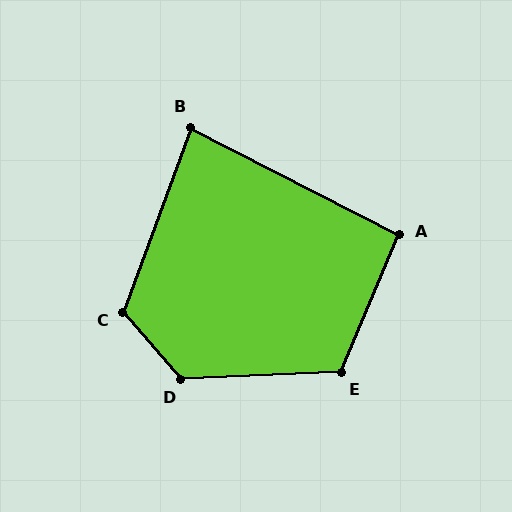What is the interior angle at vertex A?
Approximately 95 degrees (approximately right).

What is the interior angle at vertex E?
Approximately 115 degrees (obtuse).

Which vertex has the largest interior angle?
D, at approximately 128 degrees.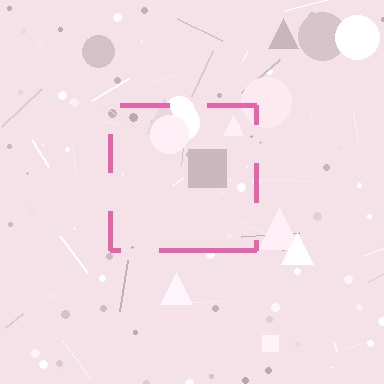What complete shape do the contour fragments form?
The contour fragments form a square.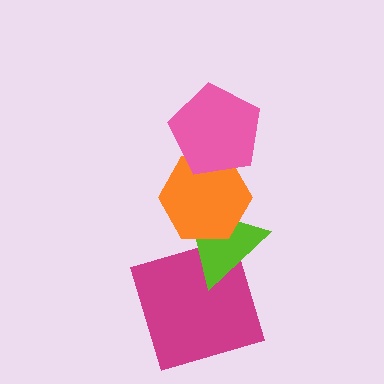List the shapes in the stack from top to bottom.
From top to bottom: the pink pentagon, the orange hexagon, the lime triangle, the magenta square.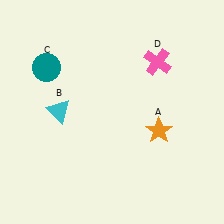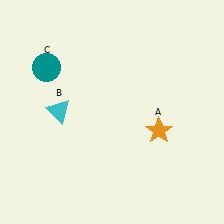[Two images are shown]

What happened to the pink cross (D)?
The pink cross (D) was removed in Image 2. It was in the top-right area of Image 1.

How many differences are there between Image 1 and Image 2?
There is 1 difference between the two images.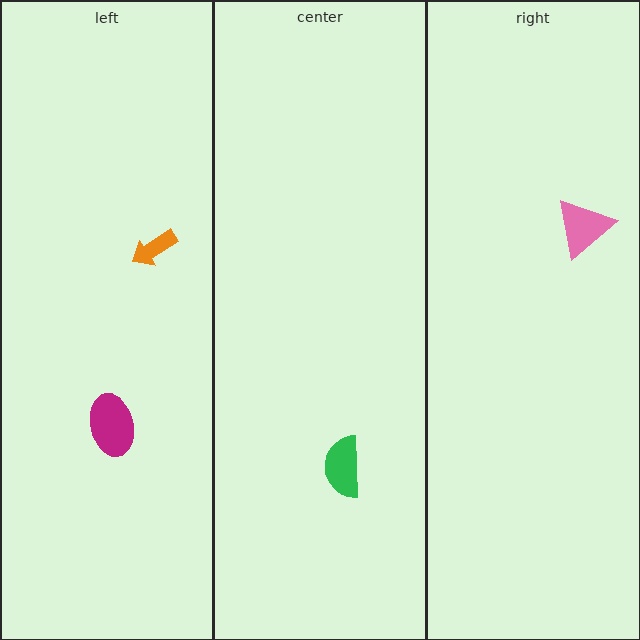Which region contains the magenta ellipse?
The left region.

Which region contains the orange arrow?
The left region.